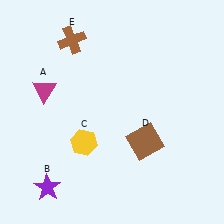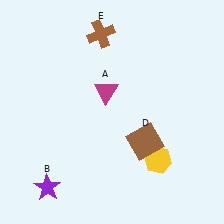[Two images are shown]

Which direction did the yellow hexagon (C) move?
The yellow hexagon (C) moved right.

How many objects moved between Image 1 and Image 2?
3 objects moved between the two images.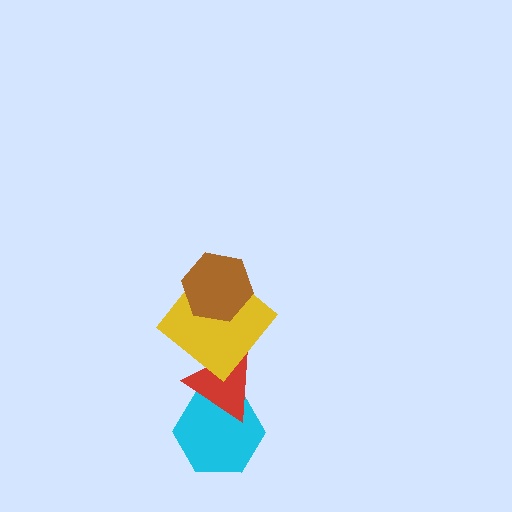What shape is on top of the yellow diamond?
The brown hexagon is on top of the yellow diamond.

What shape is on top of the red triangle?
The yellow diamond is on top of the red triangle.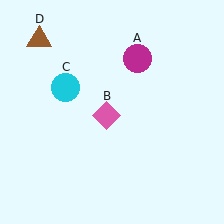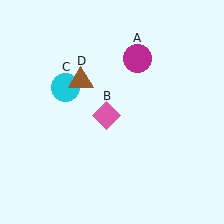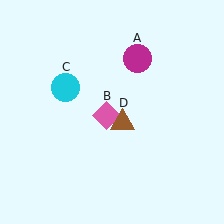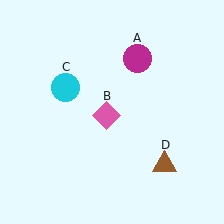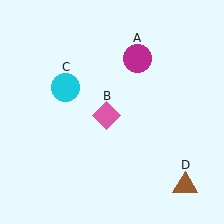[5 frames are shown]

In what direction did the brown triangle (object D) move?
The brown triangle (object D) moved down and to the right.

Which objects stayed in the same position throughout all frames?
Magenta circle (object A) and pink diamond (object B) and cyan circle (object C) remained stationary.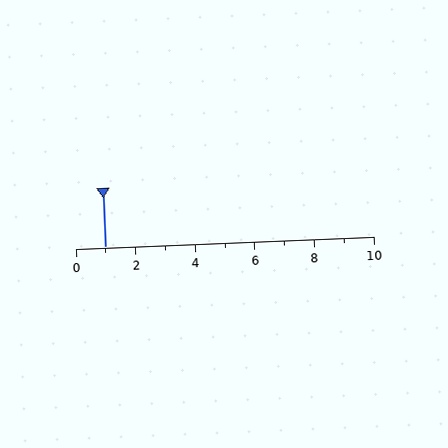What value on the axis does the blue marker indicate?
The marker indicates approximately 1.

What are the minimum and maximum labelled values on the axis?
The axis runs from 0 to 10.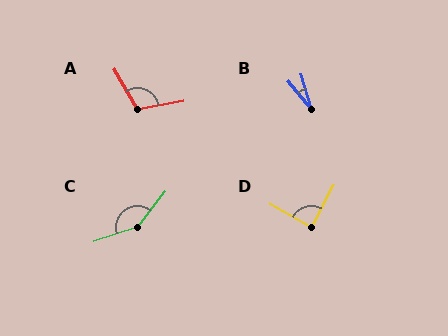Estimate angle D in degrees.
Approximately 89 degrees.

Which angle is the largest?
C, at approximately 146 degrees.